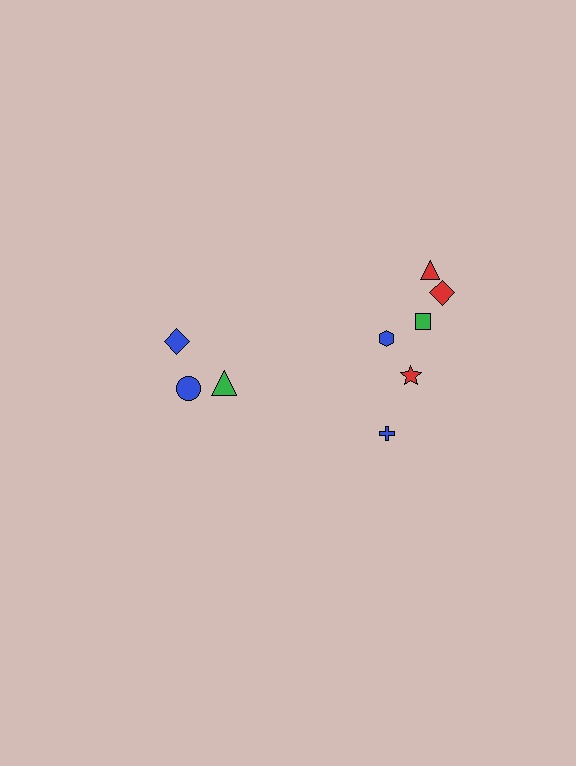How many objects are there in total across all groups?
There are 9 objects.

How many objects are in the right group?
There are 6 objects.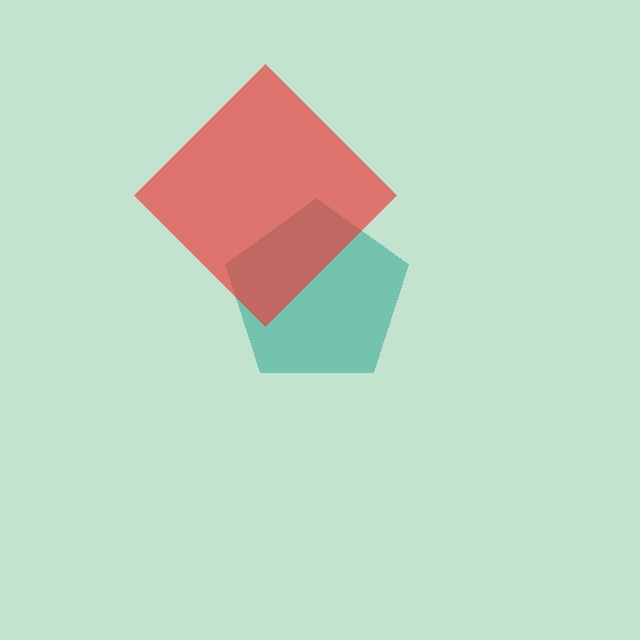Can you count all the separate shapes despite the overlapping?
Yes, there are 2 separate shapes.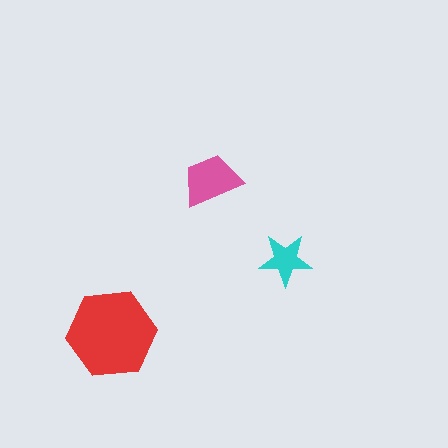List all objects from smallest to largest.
The cyan star, the pink trapezoid, the red hexagon.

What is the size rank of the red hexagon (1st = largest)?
1st.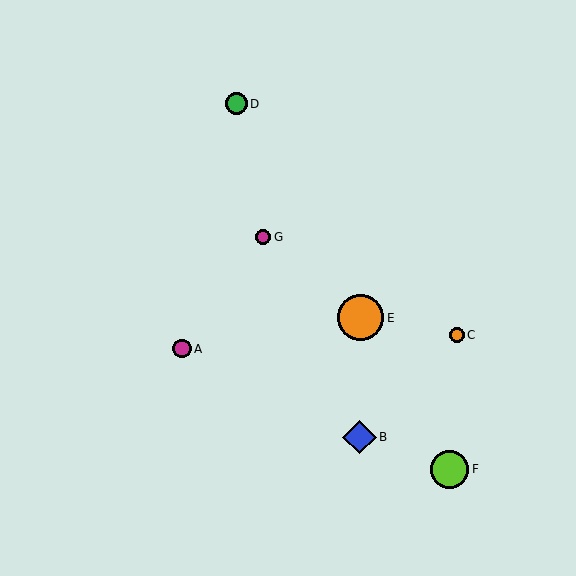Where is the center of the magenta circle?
The center of the magenta circle is at (263, 237).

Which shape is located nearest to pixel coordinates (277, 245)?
The magenta circle (labeled G) at (263, 237) is nearest to that location.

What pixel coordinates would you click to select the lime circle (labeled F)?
Click at (450, 469) to select the lime circle F.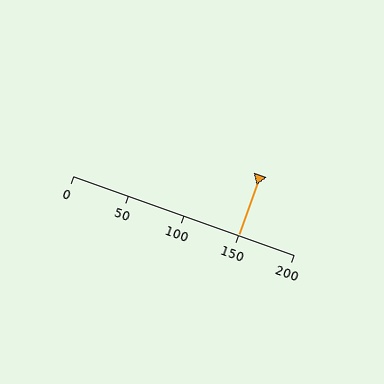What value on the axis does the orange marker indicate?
The marker indicates approximately 150.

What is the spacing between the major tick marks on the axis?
The major ticks are spaced 50 apart.